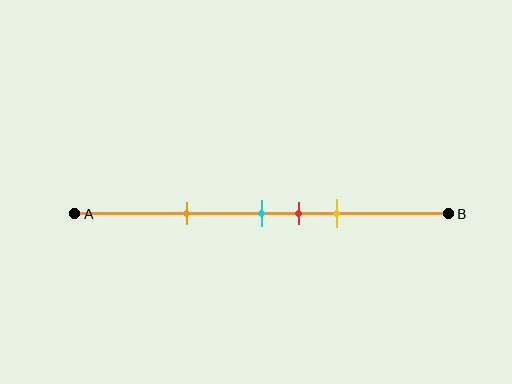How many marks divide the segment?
There are 4 marks dividing the segment.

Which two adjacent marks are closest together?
The cyan and red marks are the closest adjacent pair.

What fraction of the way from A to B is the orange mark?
The orange mark is approximately 30% (0.3) of the way from A to B.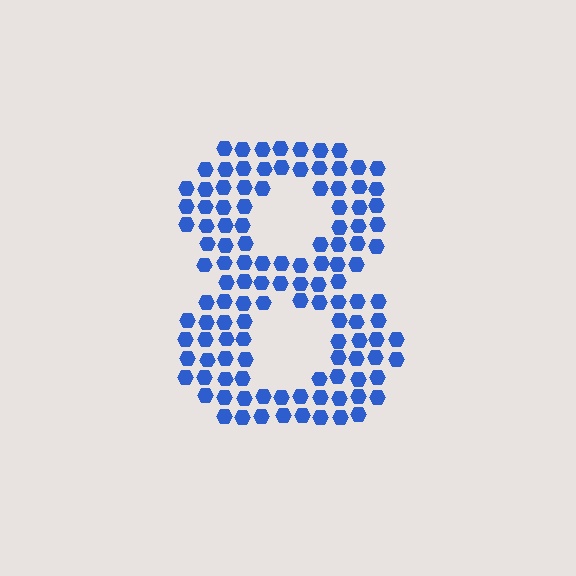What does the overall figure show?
The overall figure shows the digit 8.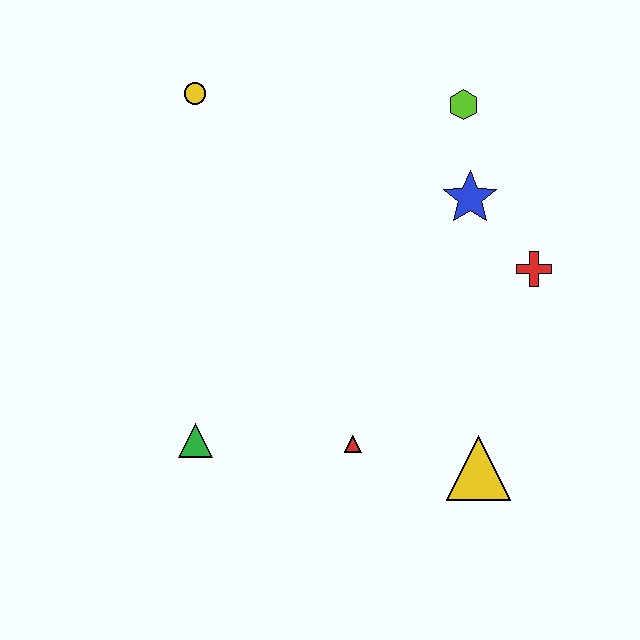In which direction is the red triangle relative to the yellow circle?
The red triangle is below the yellow circle.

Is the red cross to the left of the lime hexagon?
No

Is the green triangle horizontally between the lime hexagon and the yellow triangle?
No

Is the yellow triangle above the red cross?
No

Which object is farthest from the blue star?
The green triangle is farthest from the blue star.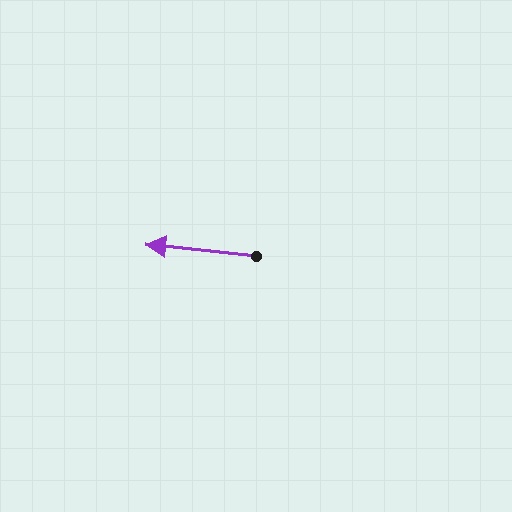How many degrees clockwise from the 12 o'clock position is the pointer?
Approximately 276 degrees.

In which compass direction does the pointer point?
West.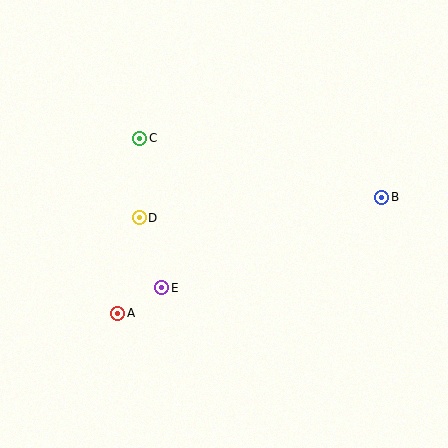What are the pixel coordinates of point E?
Point E is at (162, 288).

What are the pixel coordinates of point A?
Point A is at (118, 313).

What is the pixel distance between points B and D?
The distance between B and D is 243 pixels.